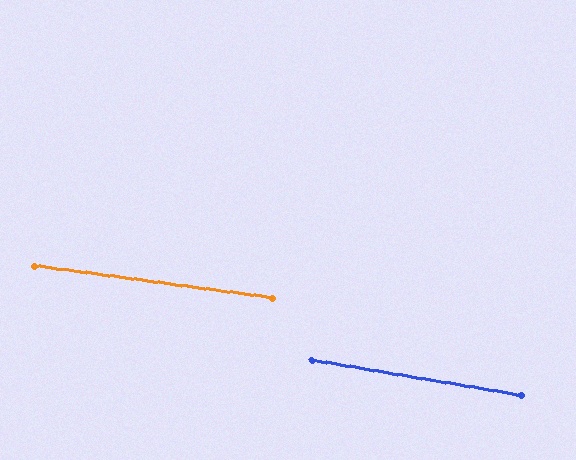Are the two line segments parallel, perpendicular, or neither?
Parallel — their directions differ by only 1.8°.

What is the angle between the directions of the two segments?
Approximately 2 degrees.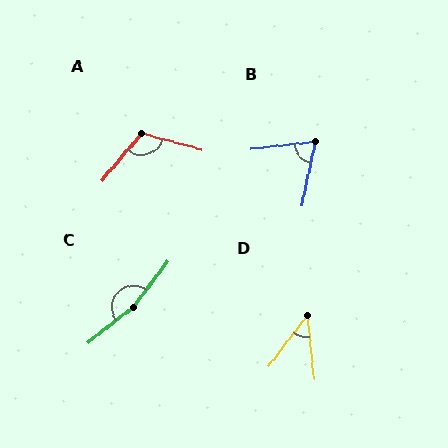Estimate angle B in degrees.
Approximately 71 degrees.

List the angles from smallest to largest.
D (43°), B (71°), A (115°), C (166°).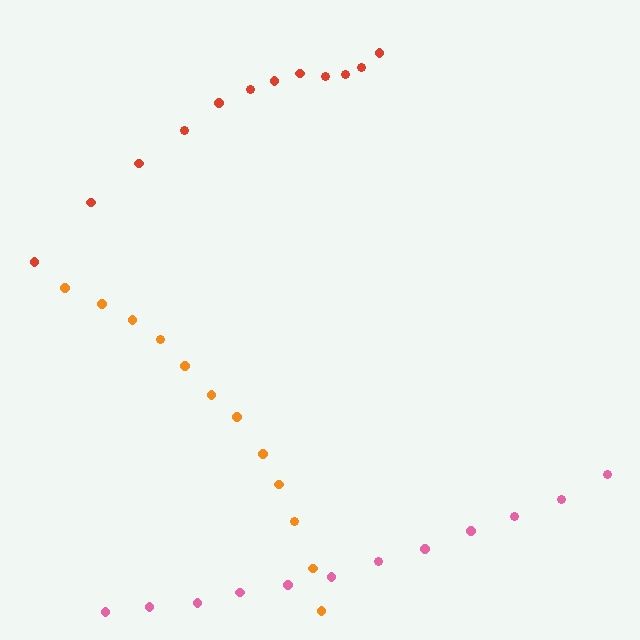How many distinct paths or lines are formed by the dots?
There are 3 distinct paths.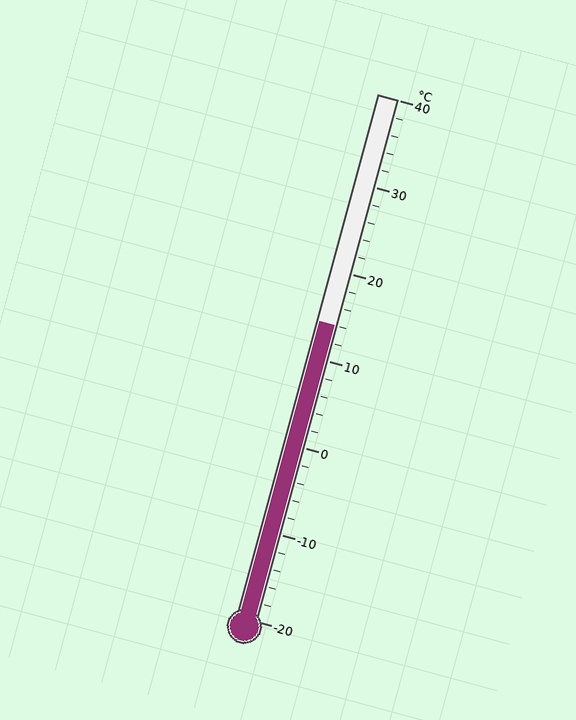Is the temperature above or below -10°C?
The temperature is above -10°C.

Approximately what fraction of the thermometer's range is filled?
The thermometer is filled to approximately 55% of its range.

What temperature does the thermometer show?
The thermometer shows approximately 14°C.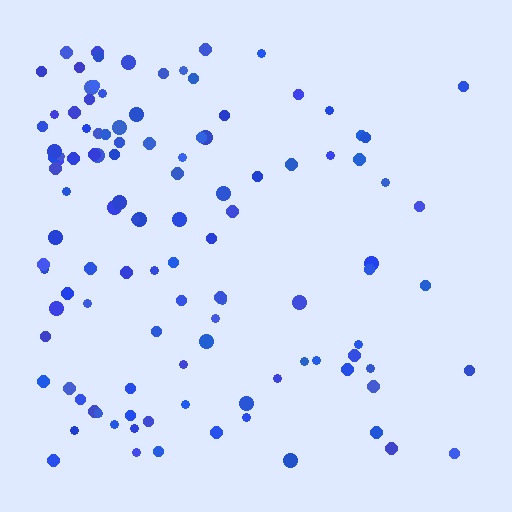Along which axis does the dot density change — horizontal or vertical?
Horizontal.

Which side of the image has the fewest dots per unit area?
The right.